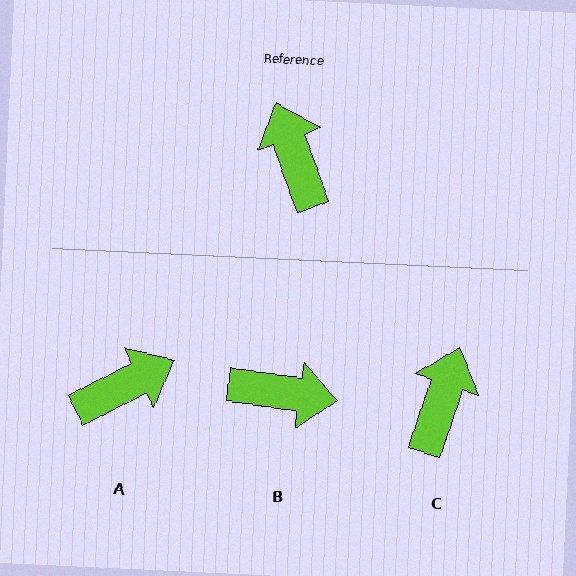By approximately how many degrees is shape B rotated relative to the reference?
Approximately 118 degrees clockwise.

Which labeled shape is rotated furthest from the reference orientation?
B, about 118 degrees away.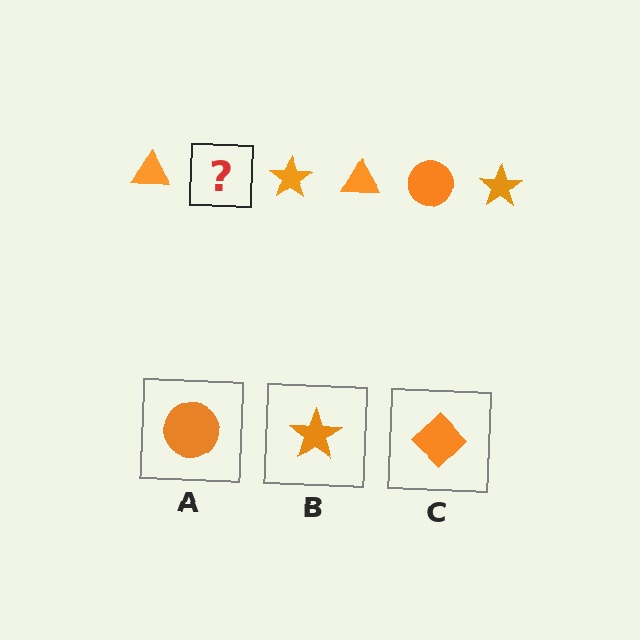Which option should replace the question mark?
Option A.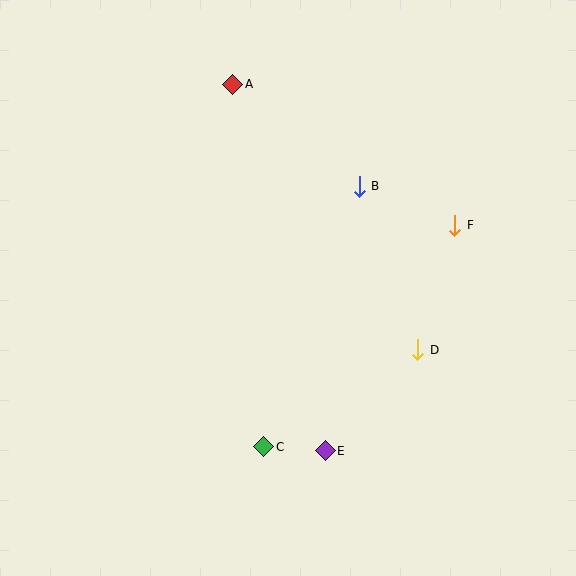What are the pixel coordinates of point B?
Point B is at (359, 186).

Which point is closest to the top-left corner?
Point A is closest to the top-left corner.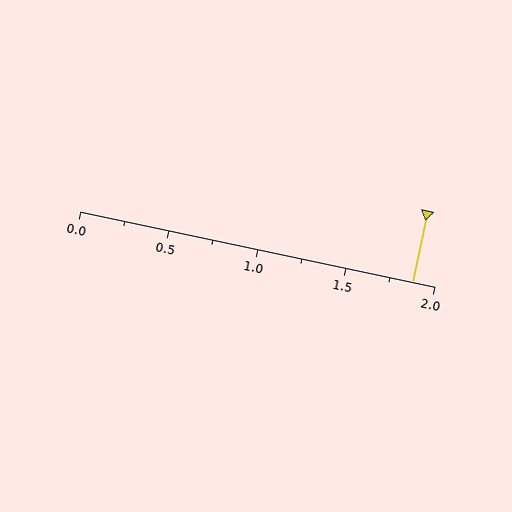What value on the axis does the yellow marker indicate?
The marker indicates approximately 1.88.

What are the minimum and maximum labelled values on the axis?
The axis runs from 0.0 to 2.0.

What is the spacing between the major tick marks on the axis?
The major ticks are spaced 0.5 apart.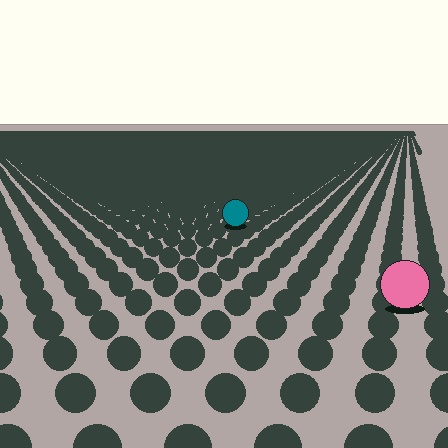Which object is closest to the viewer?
The pink circle is closest. The texture marks near it are larger and more spread out.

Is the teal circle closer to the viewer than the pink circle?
No. The pink circle is closer — you can tell from the texture gradient: the ground texture is coarser near it.